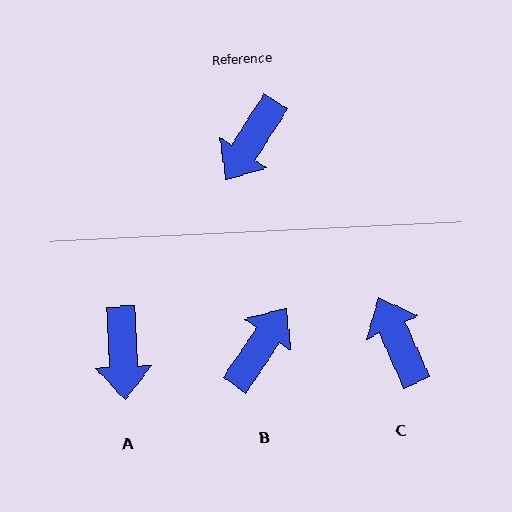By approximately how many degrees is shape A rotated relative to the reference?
Approximately 36 degrees counter-clockwise.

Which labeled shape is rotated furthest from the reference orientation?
B, about 179 degrees away.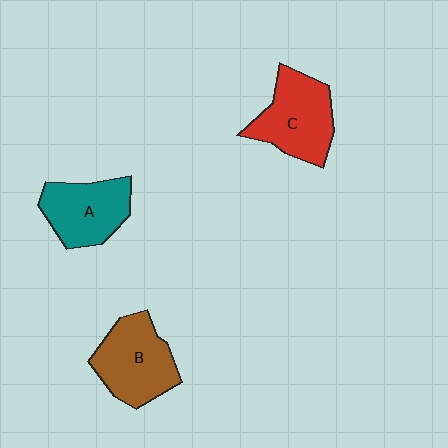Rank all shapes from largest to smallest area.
From largest to smallest: B (brown), C (red), A (teal).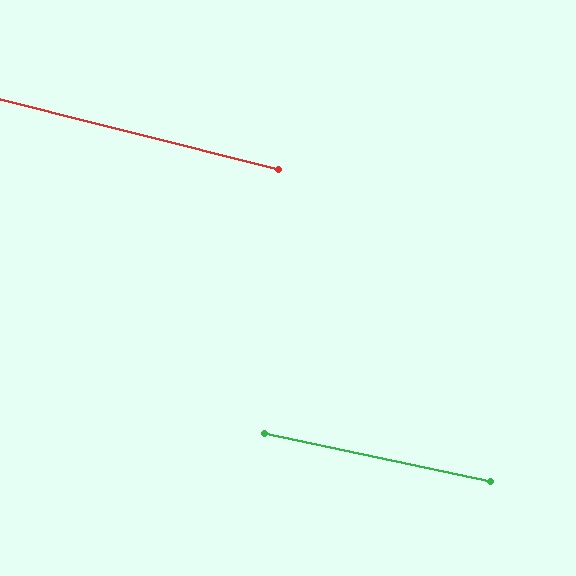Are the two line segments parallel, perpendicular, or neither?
Parallel — their directions differ by only 2.0°.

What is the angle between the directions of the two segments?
Approximately 2 degrees.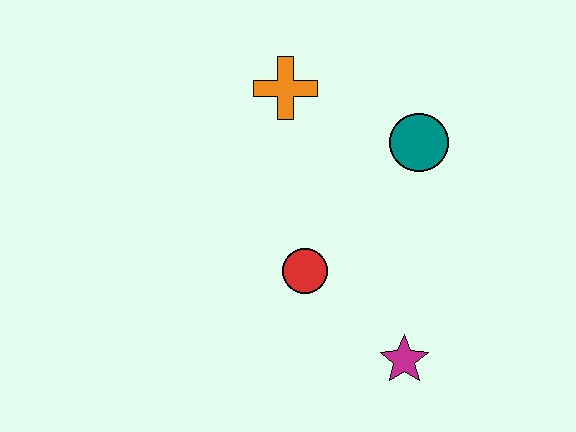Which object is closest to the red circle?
The magenta star is closest to the red circle.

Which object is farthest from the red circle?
The orange cross is farthest from the red circle.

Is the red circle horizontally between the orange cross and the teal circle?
Yes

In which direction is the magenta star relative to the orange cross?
The magenta star is below the orange cross.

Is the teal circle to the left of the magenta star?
No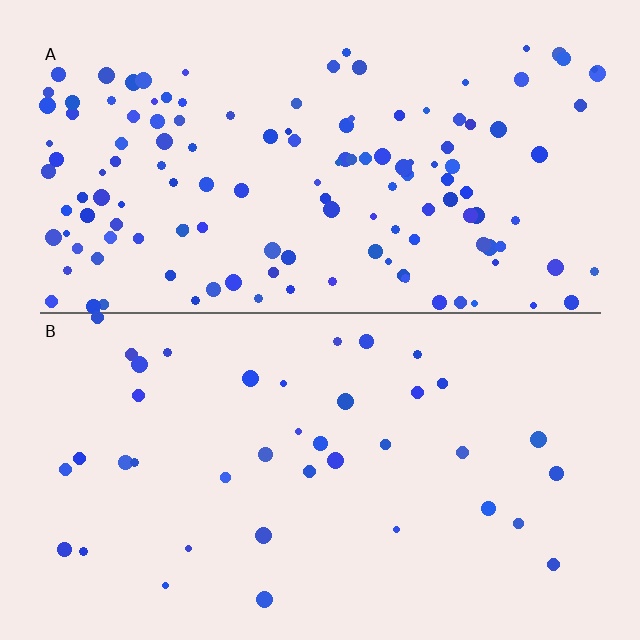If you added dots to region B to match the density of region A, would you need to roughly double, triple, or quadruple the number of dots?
Approximately triple.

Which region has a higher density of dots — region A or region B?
A (the top).